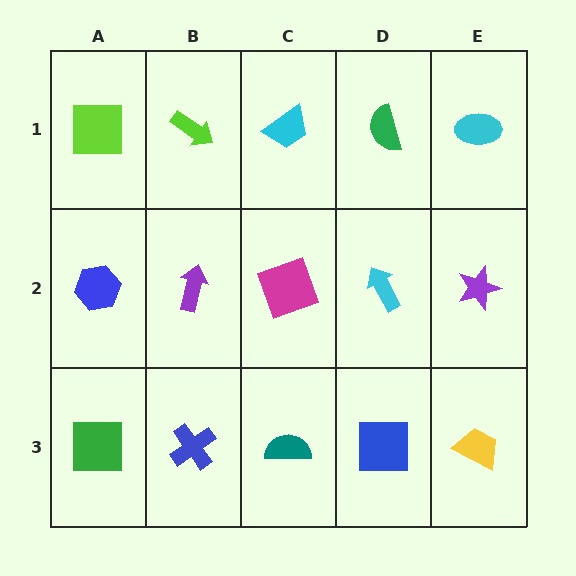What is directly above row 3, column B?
A purple arrow.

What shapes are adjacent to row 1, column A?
A blue hexagon (row 2, column A), a lime arrow (row 1, column B).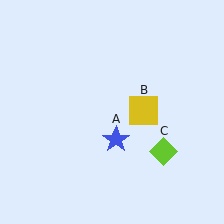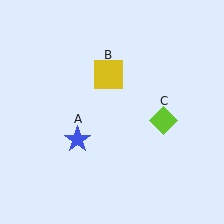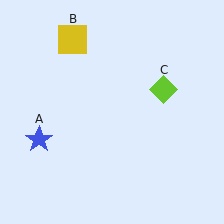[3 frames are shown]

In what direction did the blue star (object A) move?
The blue star (object A) moved left.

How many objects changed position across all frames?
3 objects changed position: blue star (object A), yellow square (object B), lime diamond (object C).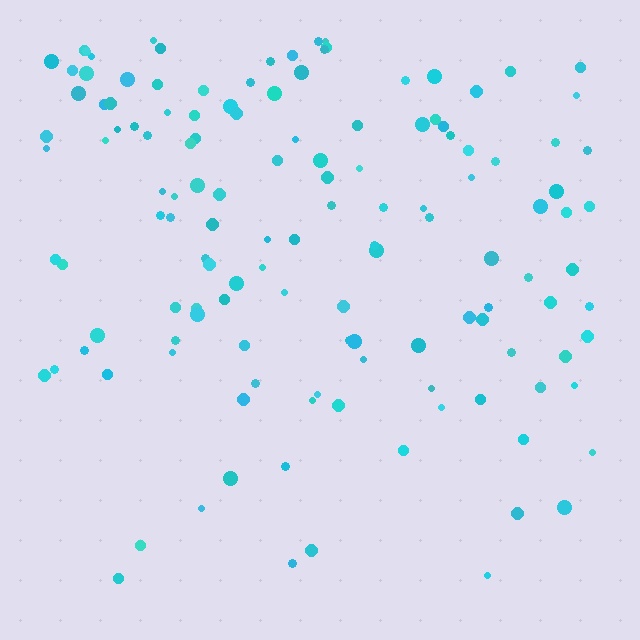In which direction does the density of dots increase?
From bottom to top, with the top side densest.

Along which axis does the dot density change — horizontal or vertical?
Vertical.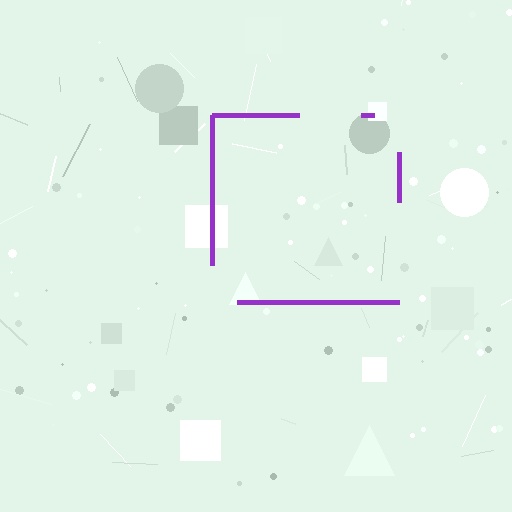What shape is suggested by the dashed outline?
The dashed outline suggests a square.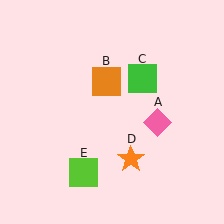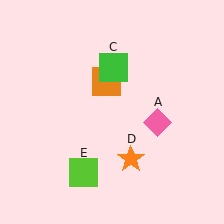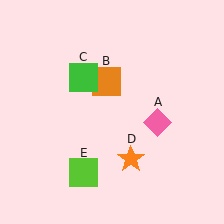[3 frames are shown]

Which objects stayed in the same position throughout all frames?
Pink diamond (object A) and orange square (object B) and orange star (object D) and lime square (object E) remained stationary.